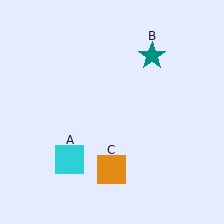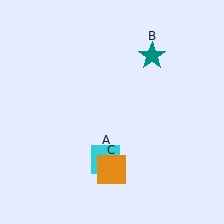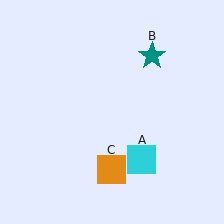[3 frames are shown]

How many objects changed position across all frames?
1 object changed position: cyan square (object A).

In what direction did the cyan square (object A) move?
The cyan square (object A) moved right.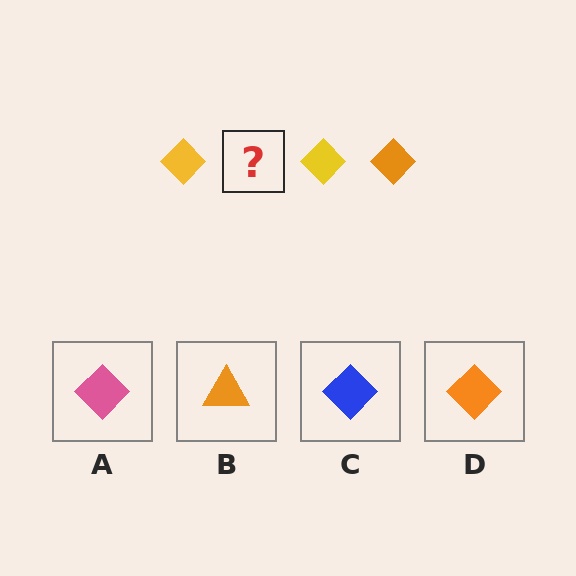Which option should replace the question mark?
Option D.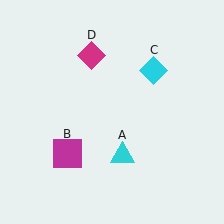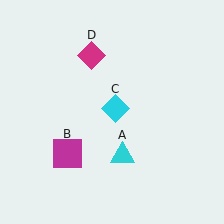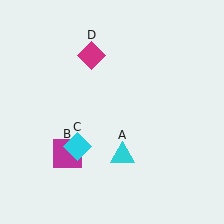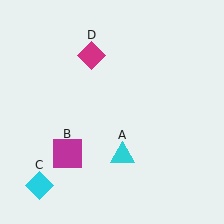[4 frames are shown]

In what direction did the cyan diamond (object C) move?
The cyan diamond (object C) moved down and to the left.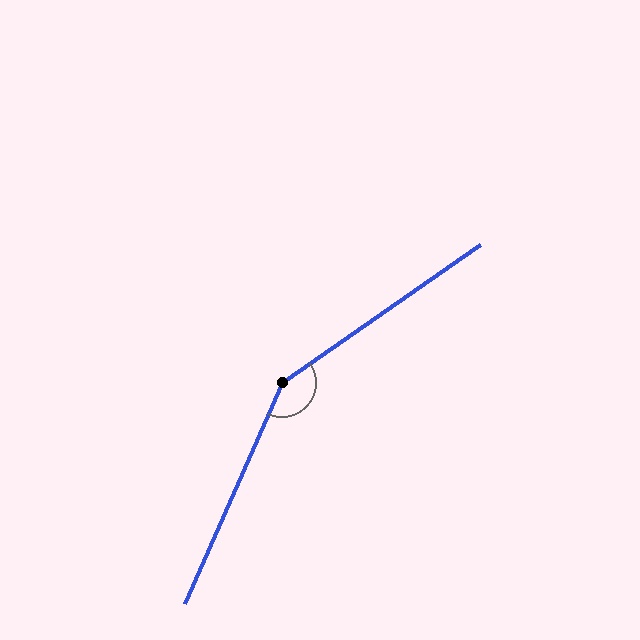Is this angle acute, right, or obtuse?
It is obtuse.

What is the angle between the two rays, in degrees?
Approximately 149 degrees.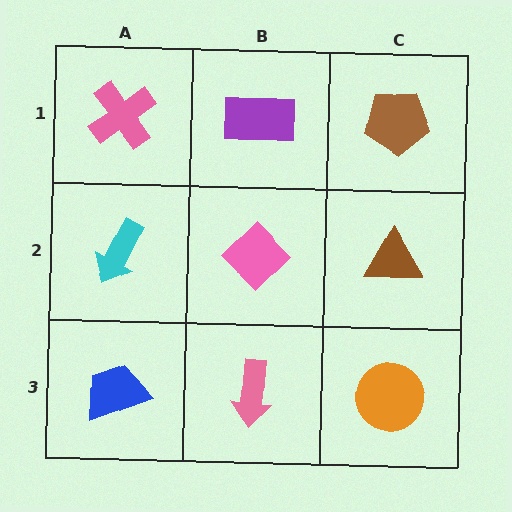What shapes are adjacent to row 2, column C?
A brown pentagon (row 1, column C), an orange circle (row 3, column C), a pink diamond (row 2, column B).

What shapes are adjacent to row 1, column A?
A cyan arrow (row 2, column A), a purple rectangle (row 1, column B).